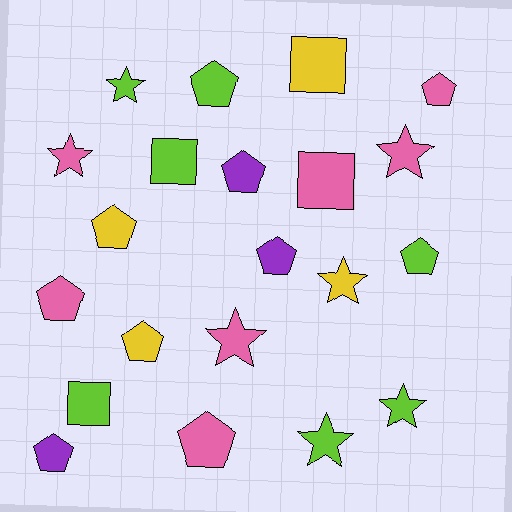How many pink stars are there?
There are 3 pink stars.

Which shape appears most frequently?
Pentagon, with 10 objects.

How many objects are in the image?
There are 21 objects.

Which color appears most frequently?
Lime, with 7 objects.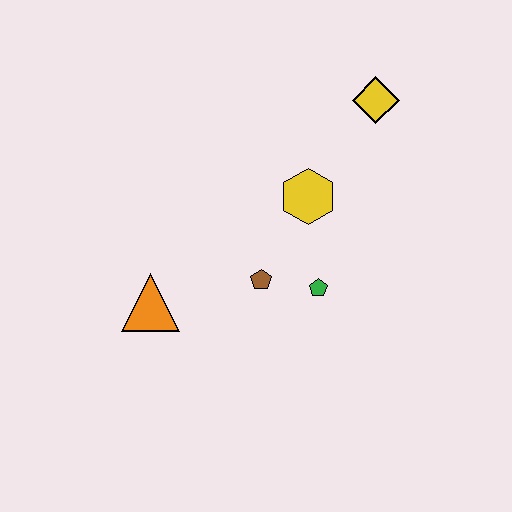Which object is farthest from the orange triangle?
The yellow diamond is farthest from the orange triangle.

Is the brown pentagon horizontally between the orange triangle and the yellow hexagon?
Yes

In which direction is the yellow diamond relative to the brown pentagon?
The yellow diamond is above the brown pentagon.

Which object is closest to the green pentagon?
The brown pentagon is closest to the green pentagon.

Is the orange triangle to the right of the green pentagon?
No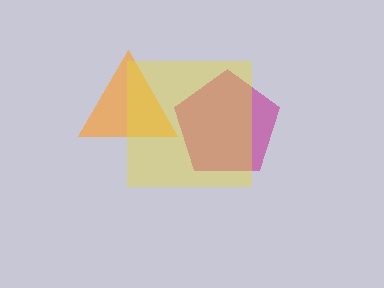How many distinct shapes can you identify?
There are 3 distinct shapes: a magenta pentagon, an orange triangle, a yellow square.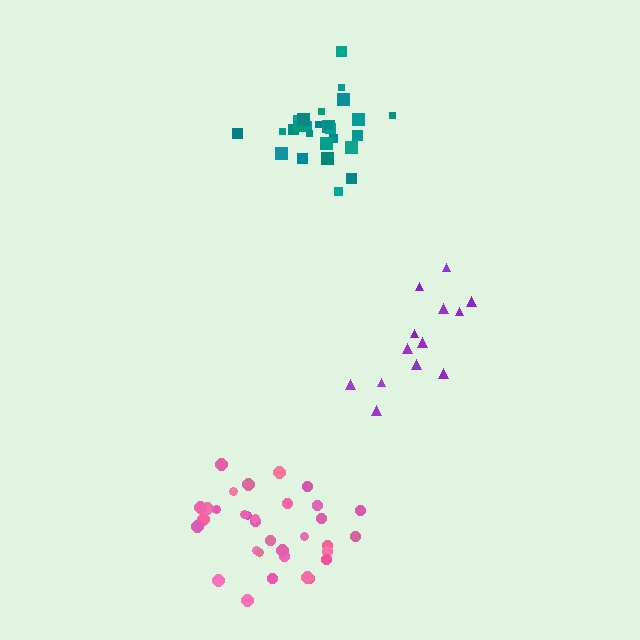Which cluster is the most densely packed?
Teal.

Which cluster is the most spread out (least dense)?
Purple.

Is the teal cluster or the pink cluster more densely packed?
Teal.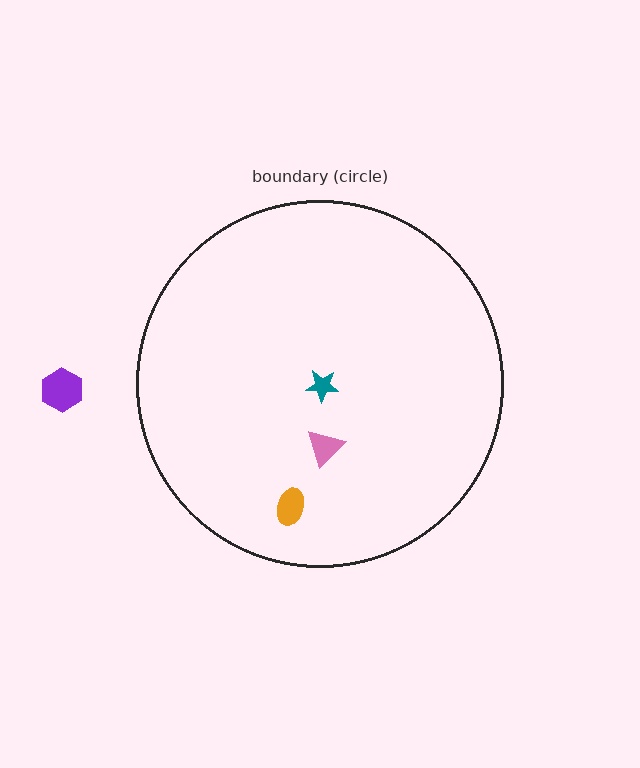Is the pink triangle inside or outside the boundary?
Inside.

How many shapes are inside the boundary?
3 inside, 1 outside.